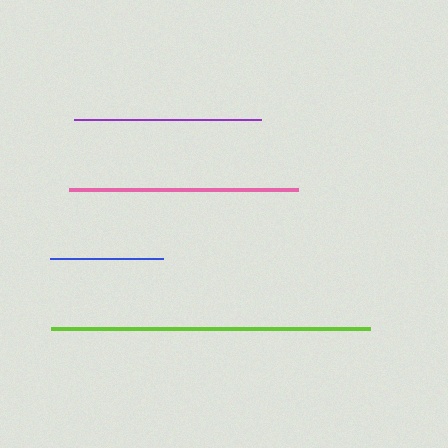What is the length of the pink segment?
The pink segment is approximately 229 pixels long.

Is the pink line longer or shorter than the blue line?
The pink line is longer than the blue line.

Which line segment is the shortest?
The blue line is the shortest at approximately 113 pixels.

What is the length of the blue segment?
The blue segment is approximately 113 pixels long.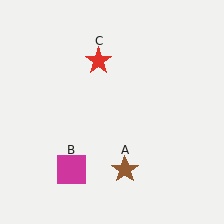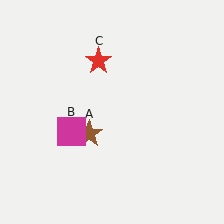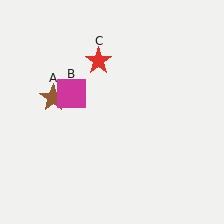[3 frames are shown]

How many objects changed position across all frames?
2 objects changed position: brown star (object A), magenta square (object B).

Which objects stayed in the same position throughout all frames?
Red star (object C) remained stationary.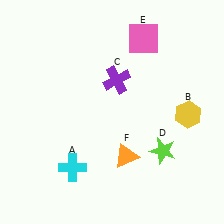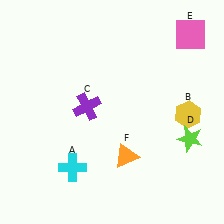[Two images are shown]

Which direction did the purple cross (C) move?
The purple cross (C) moved left.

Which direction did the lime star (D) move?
The lime star (D) moved right.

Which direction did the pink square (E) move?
The pink square (E) moved right.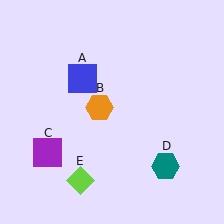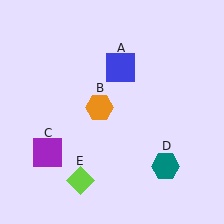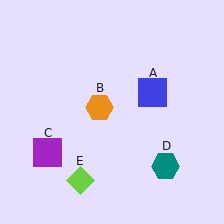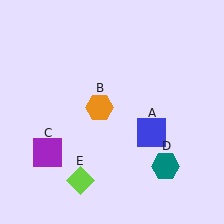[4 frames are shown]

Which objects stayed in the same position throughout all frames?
Orange hexagon (object B) and purple square (object C) and teal hexagon (object D) and lime diamond (object E) remained stationary.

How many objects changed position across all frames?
1 object changed position: blue square (object A).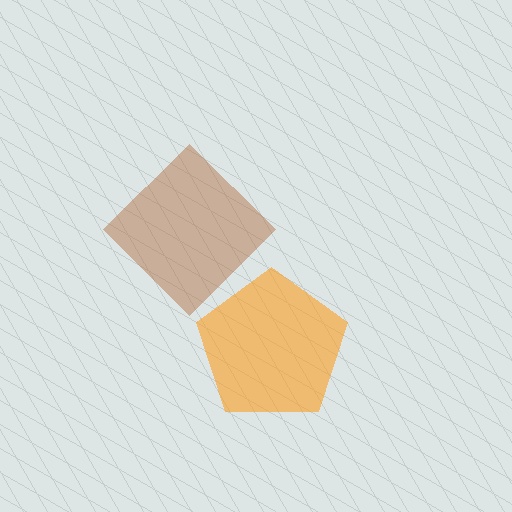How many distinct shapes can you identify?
There are 2 distinct shapes: a brown diamond, an orange pentagon.